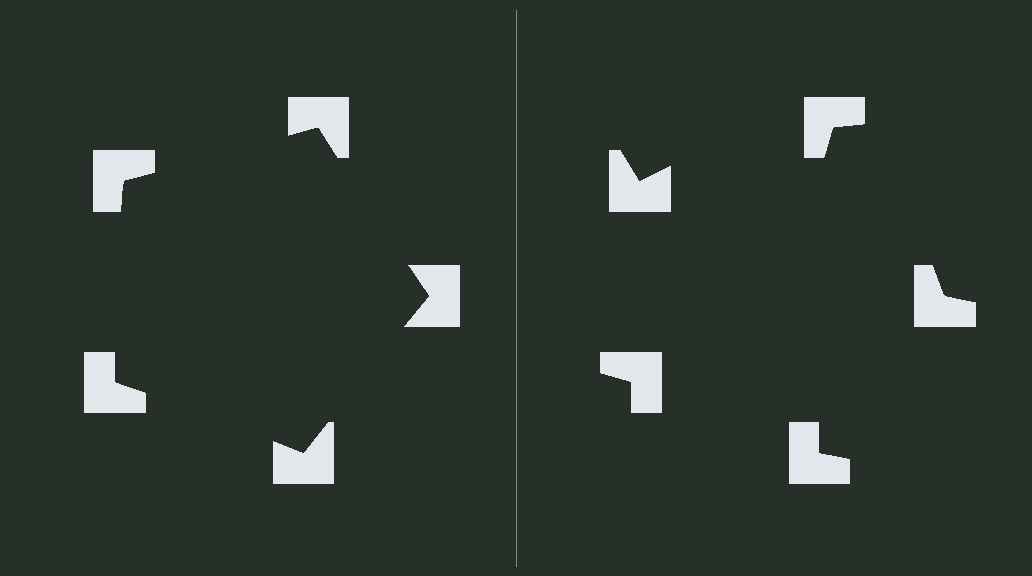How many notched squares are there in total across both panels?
10 — 5 on each side.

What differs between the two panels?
The notched squares are positioned identically on both sides; only the wedge orientations differ. On the left they align to a pentagon; on the right they are misaligned.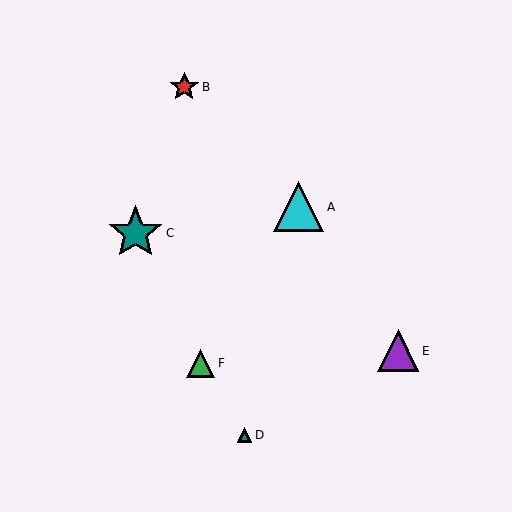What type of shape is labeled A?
Shape A is a cyan triangle.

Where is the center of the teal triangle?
The center of the teal triangle is at (245, 435).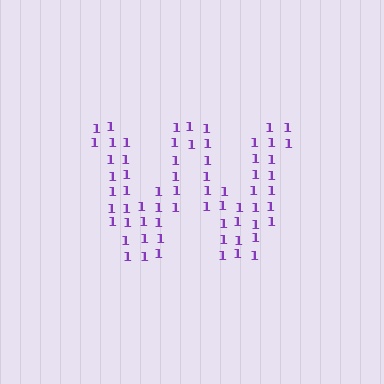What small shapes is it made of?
It is made of small digit 1's.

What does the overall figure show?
The overall figure shows the letter W.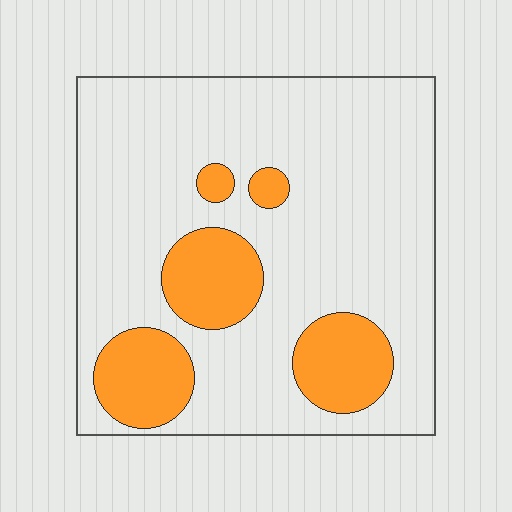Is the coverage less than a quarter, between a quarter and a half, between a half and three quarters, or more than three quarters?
Less than a quarter.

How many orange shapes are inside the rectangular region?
5.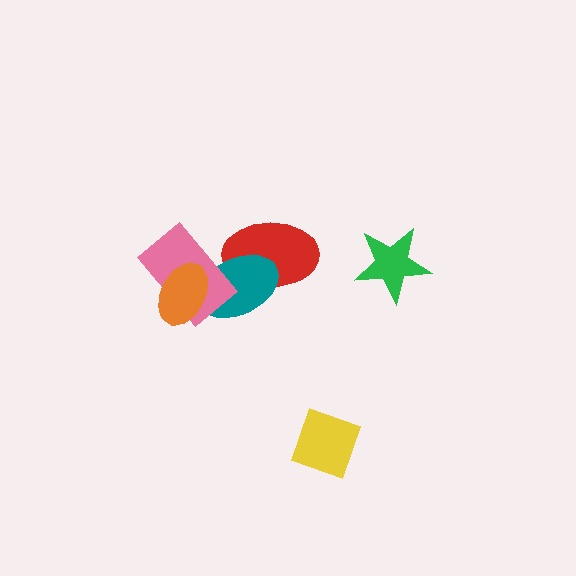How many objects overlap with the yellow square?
0 objects overlap with the yellow square.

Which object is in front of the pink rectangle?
The orange ellipse is in front of the pink rectangle.